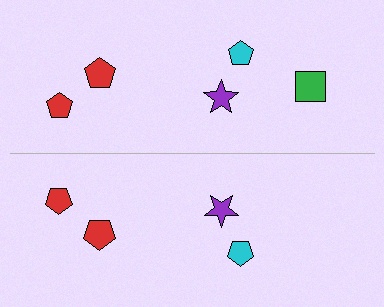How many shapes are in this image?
There are 9 shapes in this image.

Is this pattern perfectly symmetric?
No, the pattern is not perfectly symmetric. A green square is missing from the bottom side.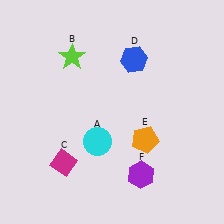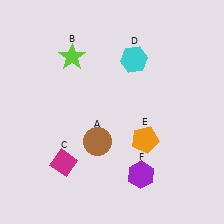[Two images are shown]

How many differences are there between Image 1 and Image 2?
There are 2 differences between the two images.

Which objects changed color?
A changed from cyan to brown. D changed from blue to cyan.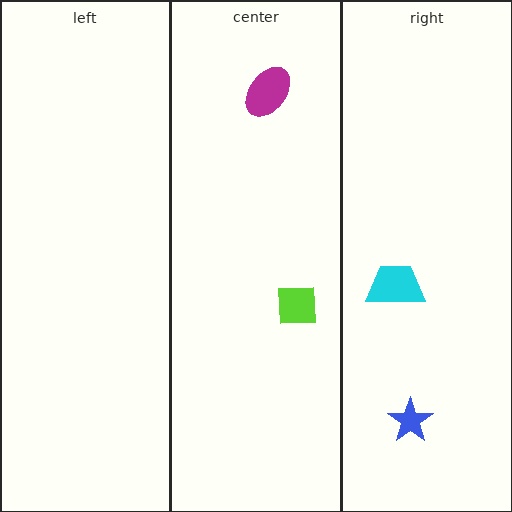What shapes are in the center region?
The lime square, the magenta ellipse.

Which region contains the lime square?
The center region.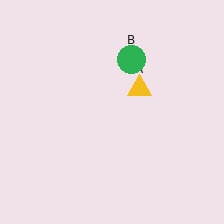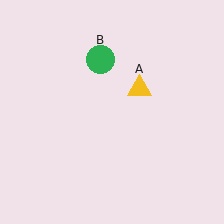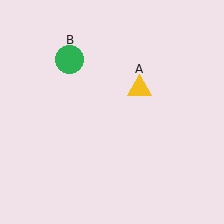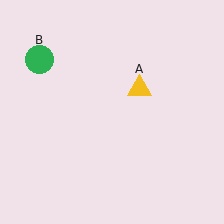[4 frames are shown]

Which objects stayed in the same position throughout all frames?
Yellow triangle (object A) remained stationary.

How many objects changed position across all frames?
1 object changed position: green circle (object B).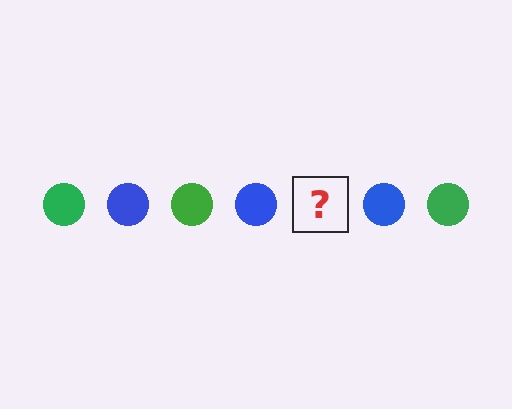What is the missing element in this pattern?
The missing element is a green circle.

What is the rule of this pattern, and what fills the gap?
The rule is that the pattern cycles through green, blue circles. The gap should be filled with a green circle.